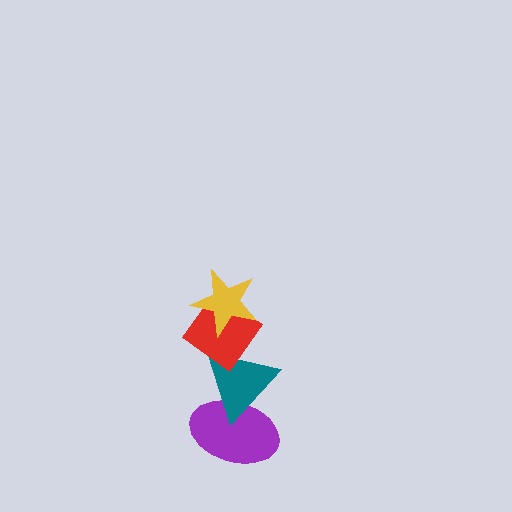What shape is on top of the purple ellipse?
The teal triangle is on top of the purple ellipse.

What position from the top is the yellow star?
The yellow star is 1st from the top.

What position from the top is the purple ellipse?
The purple ellipse is 4th from the top.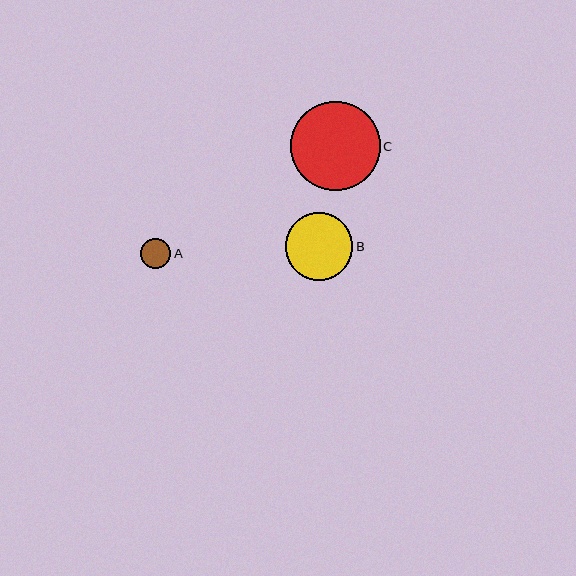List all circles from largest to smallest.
From largest to smallest: C, B, A.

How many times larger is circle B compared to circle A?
Circle B is approximately 2.2 times the size of circle A.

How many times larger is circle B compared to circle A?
Circle B is approximately 2.2 times the size of circle A.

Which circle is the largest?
Circle C is the largest with a size of approximately 89 pixels.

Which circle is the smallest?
Circle A is the smallest with a size of approximately 30 pixels.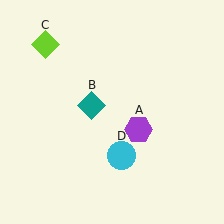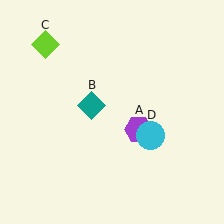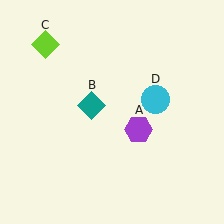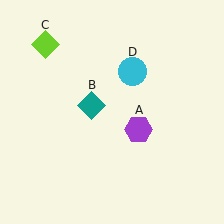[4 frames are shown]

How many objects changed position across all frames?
1 object changed position: cyan circle (object D).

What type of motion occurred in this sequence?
The cyan circle (object D) rotated counterclockwise around the center of the scene.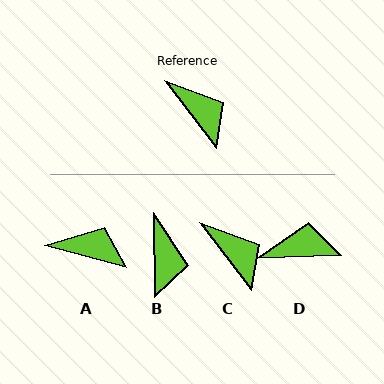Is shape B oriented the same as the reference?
No, it is off by about 37 degrees.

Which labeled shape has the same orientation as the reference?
C.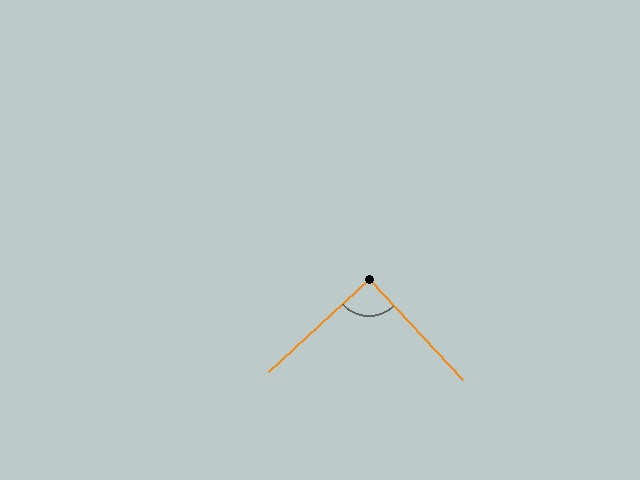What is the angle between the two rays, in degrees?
Approximately 90 degrees.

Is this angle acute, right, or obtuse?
It is approximately a right angle.